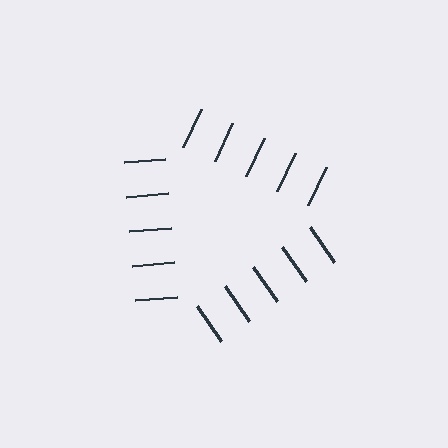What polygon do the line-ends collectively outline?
An illusory triangle — the line segments terminate on its edges but no continuous stroke is drawn.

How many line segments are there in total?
15 — 5 along each of the 3 edges.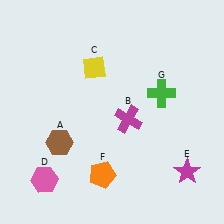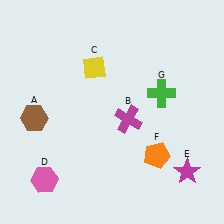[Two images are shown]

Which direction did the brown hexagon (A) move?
The brown hexagon (A) moved left.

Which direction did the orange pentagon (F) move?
The orange pentagon (F) moved right.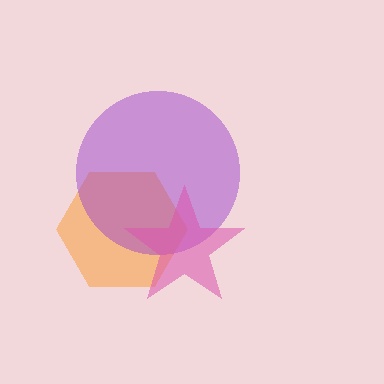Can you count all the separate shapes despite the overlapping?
Yes, there are 3 separate shapes.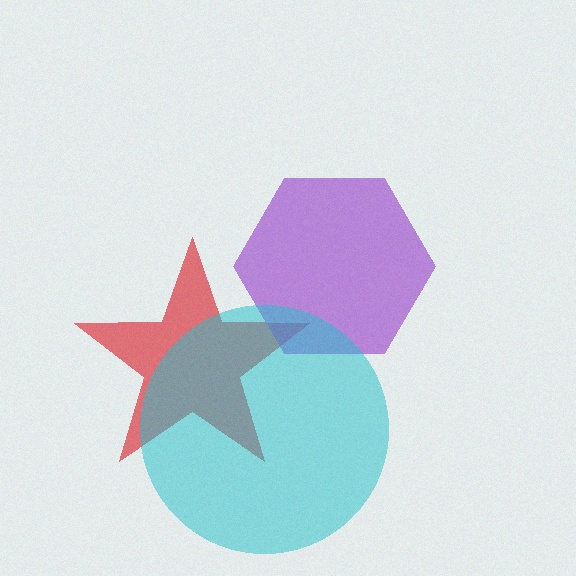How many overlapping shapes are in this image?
There are 3 overlapping shapes in the image.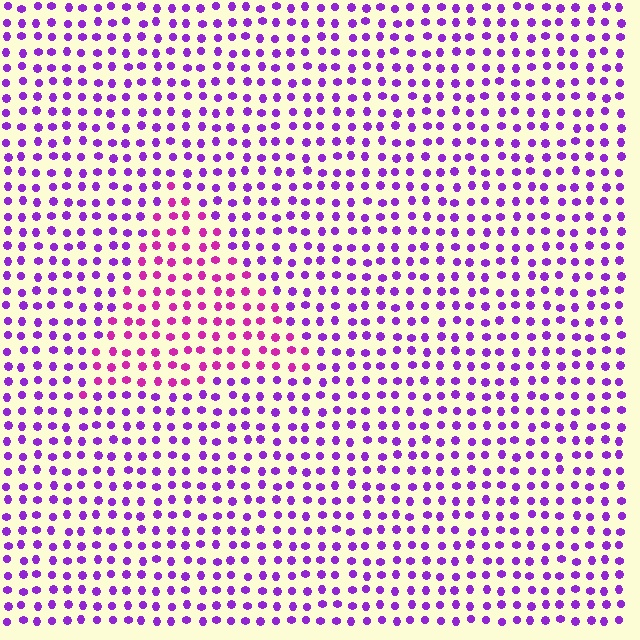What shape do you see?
I see a triangle.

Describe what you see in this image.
The image is filled with small purple elements in a uniform arrangement. A triangle-shaped region is visible where the elements are tinted to a slightly different hue, forming a subtle color boundary.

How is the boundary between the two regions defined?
The boundary is defined purely by a slight shift in hue (about 35 degrees). Spacing, size, and orientation are identical on both sides.